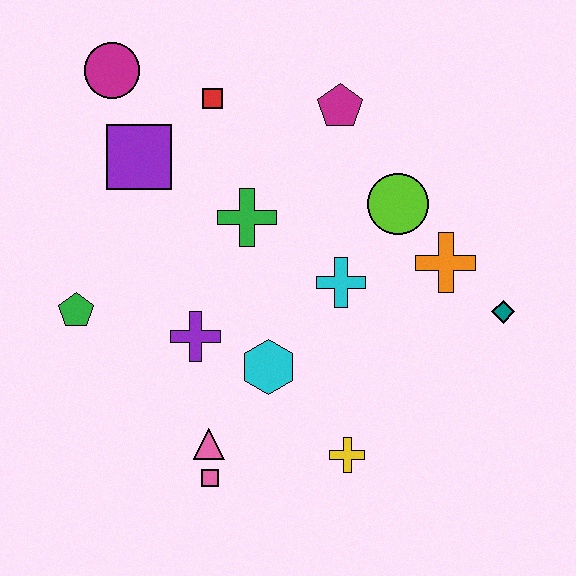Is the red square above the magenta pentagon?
Yes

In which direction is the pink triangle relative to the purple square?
The pink triangle is below the purple square.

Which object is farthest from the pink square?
The magenta circle is farthest from the pink square.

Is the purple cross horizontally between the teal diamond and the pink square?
No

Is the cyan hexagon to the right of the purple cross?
Yes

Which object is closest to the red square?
The purple square is closest to the red square.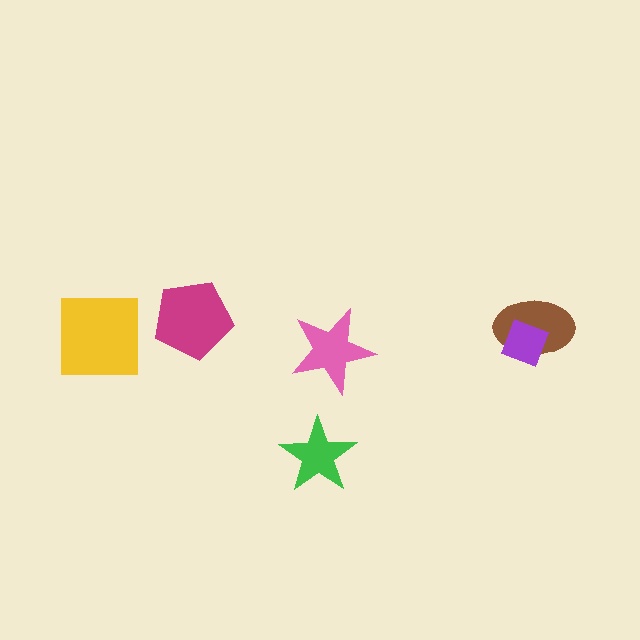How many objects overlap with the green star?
0 objects overlap with the green star.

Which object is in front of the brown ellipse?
The purple diamond is in front of the brown ellipse.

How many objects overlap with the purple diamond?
1 object overlaps with the purple diamond.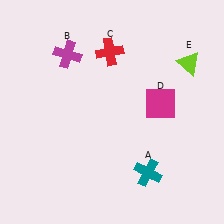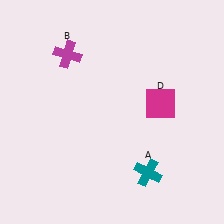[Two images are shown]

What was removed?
The red cross (C), the lime triangle (E) were removed in Image 2.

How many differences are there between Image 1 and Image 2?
There are 2 differences between the two images.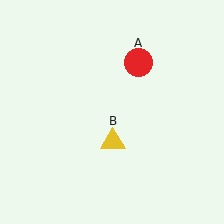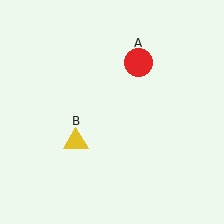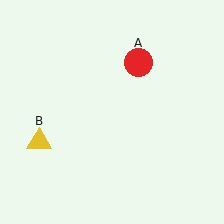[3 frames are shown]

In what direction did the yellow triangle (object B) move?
The yellow triangle (object B) moved left.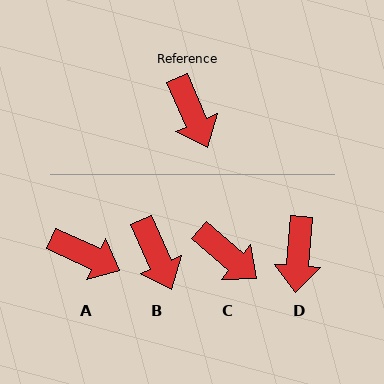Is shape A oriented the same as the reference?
No, it is off by about 42 degrees.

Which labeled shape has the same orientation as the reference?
B.